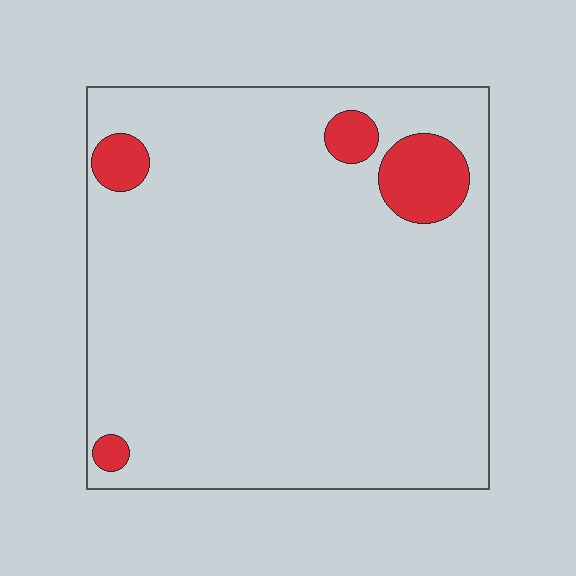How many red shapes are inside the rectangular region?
4.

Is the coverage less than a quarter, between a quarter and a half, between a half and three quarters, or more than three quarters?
Less than a quarter.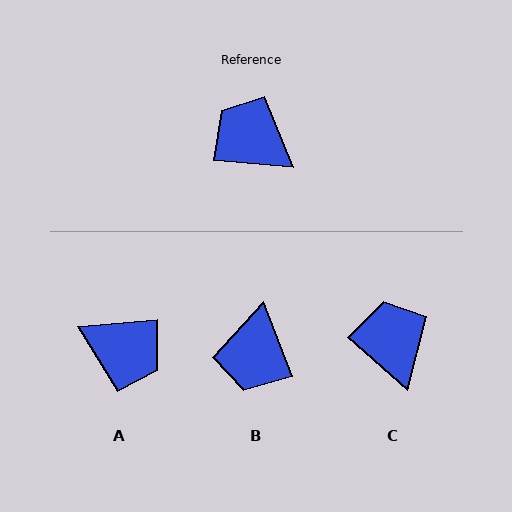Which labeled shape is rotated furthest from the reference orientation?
A, about 170 degrees away.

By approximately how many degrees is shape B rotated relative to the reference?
Approximately 115 degrees counter-clockwise.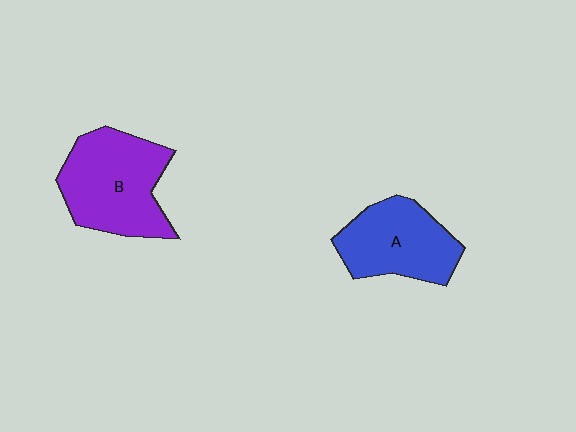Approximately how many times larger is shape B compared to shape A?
Approximately 1.2 times.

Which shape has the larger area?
Shape B (purple).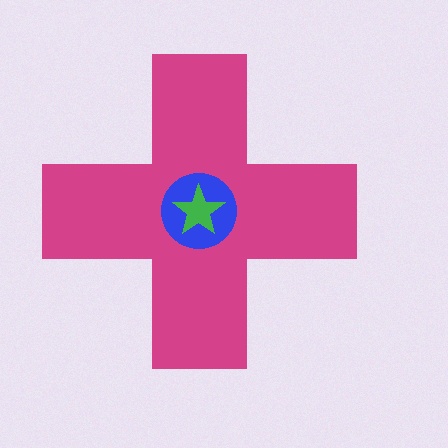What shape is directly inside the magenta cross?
The blue circle.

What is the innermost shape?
The green star.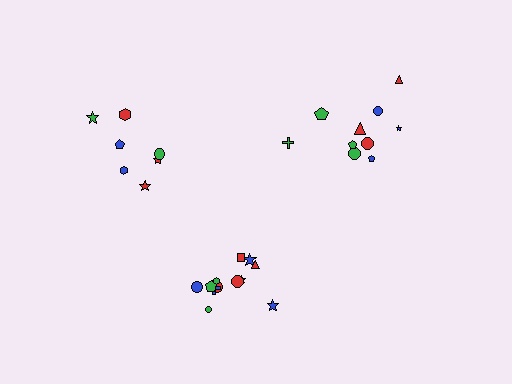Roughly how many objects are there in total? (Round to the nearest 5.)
Roughly 30 objects in total.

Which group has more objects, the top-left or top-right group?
The top-right group.